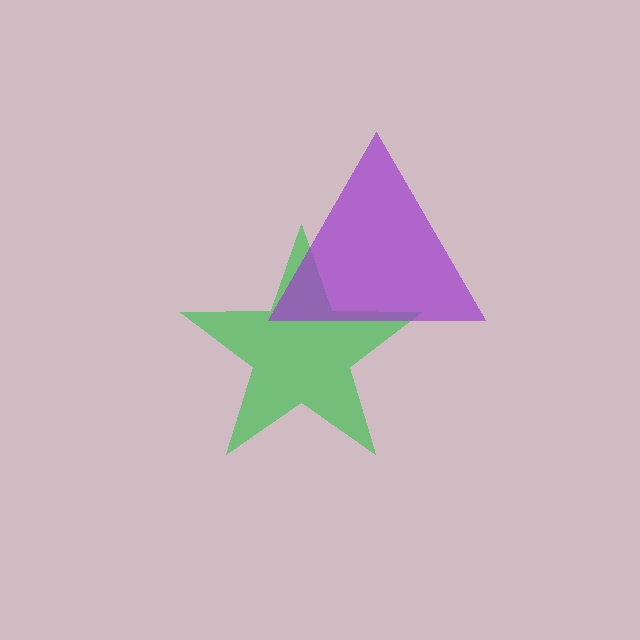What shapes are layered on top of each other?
The layered shapes are: a green star, a purple triangle.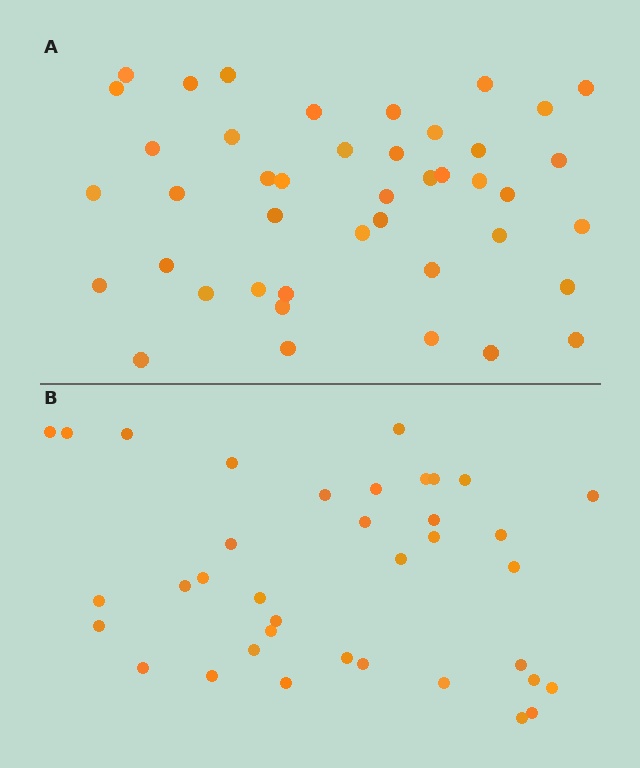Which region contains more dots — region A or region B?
Region A (the top region) has more dots.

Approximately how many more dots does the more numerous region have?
Region A has about 6 more dots than region B.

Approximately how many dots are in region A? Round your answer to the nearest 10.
About 40 dots. (The exact count is 43, which rounds to 40.)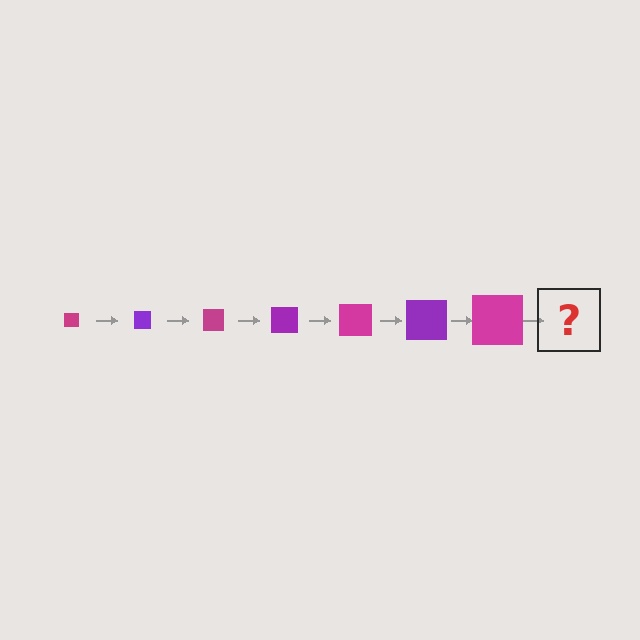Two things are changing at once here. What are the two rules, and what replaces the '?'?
The two rules are that the square grows larger each step and the color cycles through magenta and purple. The '?' should be a purple square, larger than the previous one.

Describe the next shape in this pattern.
It should be a purple square, larger than the previous one.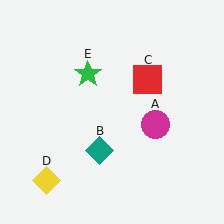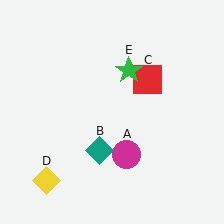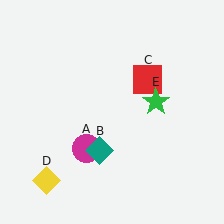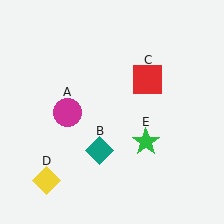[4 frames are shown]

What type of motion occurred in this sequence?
The magenta circle (object A), green star (object E) rotated clockwise around the center of the scene.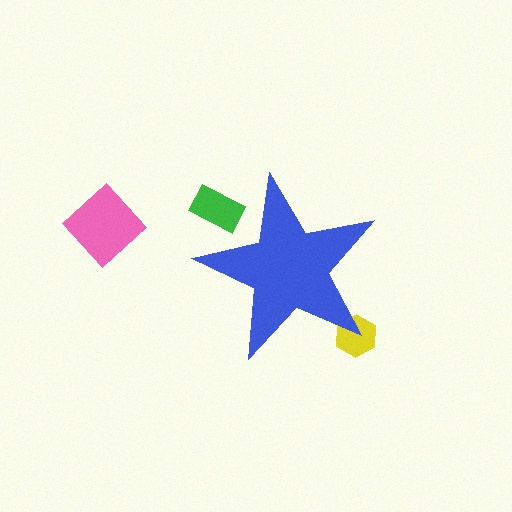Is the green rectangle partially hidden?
Yes, the green rectangle is partially hidden behind the blue star.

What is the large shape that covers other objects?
A blue star.